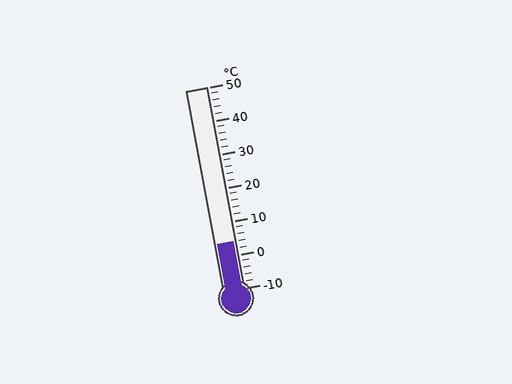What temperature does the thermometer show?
The thermometer shows approximately 4°C.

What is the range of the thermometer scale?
The thermometer scale ranges from -10°C to 50°C.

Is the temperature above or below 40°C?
The temperature is below 40°C.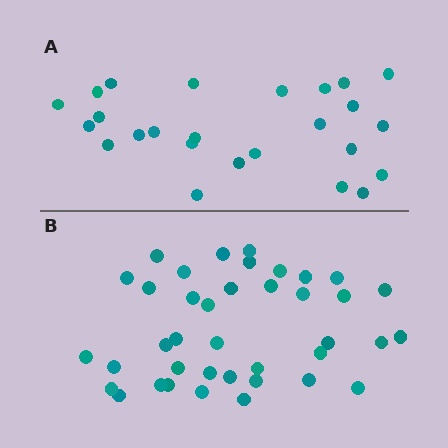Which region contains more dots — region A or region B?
Region B (the bottom region) has more dots.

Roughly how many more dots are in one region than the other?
Region B has approximately 15 more dots than region A.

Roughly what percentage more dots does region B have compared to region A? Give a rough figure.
About 55% more.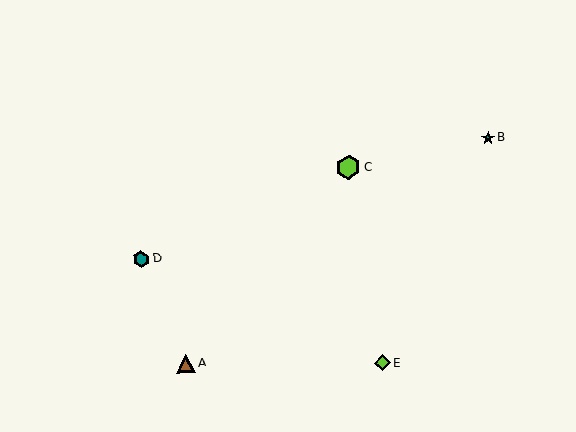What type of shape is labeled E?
Shape E is a lime diamond.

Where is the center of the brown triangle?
The center of the brown triangle is at (186, 364).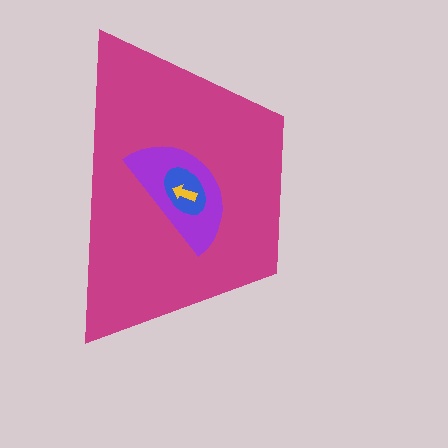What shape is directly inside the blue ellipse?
The yellow arrow.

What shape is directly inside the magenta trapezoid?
The purple semicircle.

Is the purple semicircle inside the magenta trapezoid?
Yes.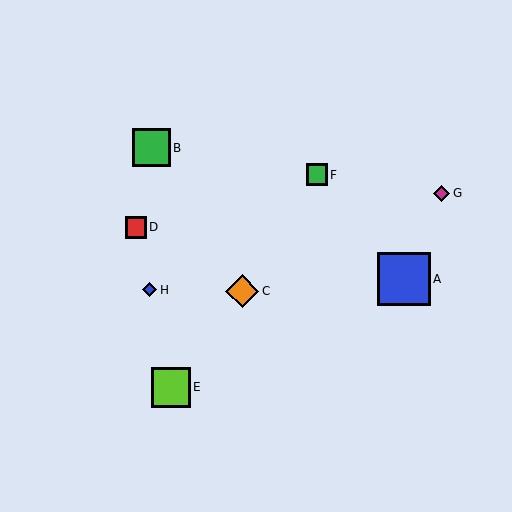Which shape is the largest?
The blue square (labeled A) is the largest.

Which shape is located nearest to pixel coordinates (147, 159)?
The green square (labeled B) at (152, 148) is nearest to that location.